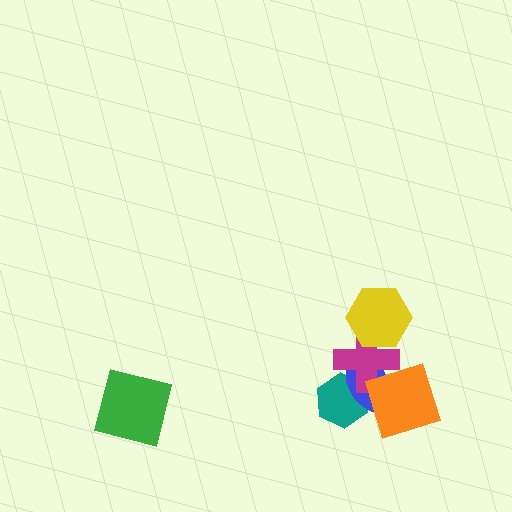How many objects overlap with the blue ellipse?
3 objects overlap with the blue ellipse.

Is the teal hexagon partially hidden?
Yes, it is partially covered by another shape.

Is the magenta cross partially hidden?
Yes, it is partially covered by another shape.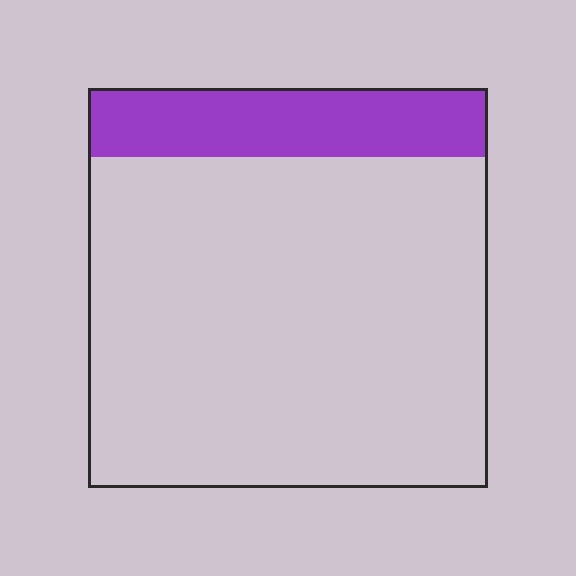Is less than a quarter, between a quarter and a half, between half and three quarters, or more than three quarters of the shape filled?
Less than a quarter.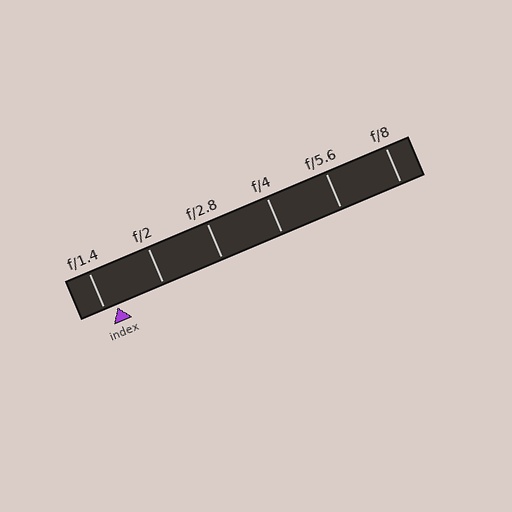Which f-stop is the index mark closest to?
The index mark is closest to f/1.4.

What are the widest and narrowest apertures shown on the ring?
The widest aperture shown is f/1.4 and the narrowest is f/8.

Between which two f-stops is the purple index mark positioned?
The index mark is between f/1.4 and f/2.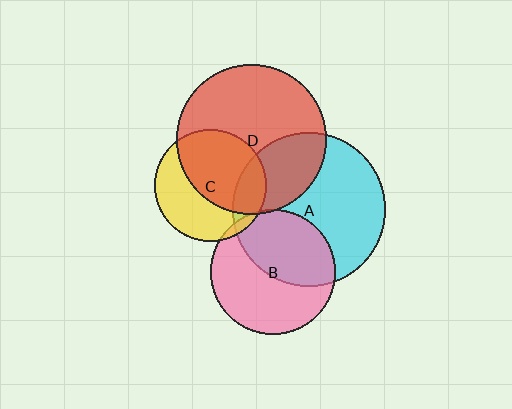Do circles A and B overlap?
Yes.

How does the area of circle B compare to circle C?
Approximately 1.2 times.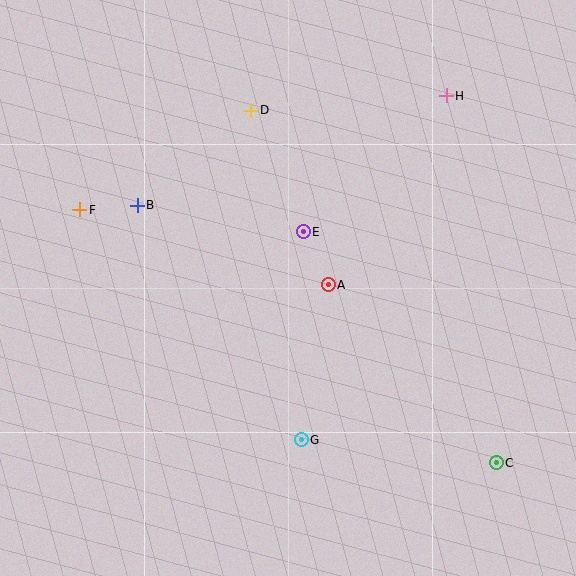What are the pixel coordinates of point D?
Point D is at (251, 110).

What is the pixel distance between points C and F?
The distance between C and F is 487 pixels.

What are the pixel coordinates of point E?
Point E is at (303, 232).